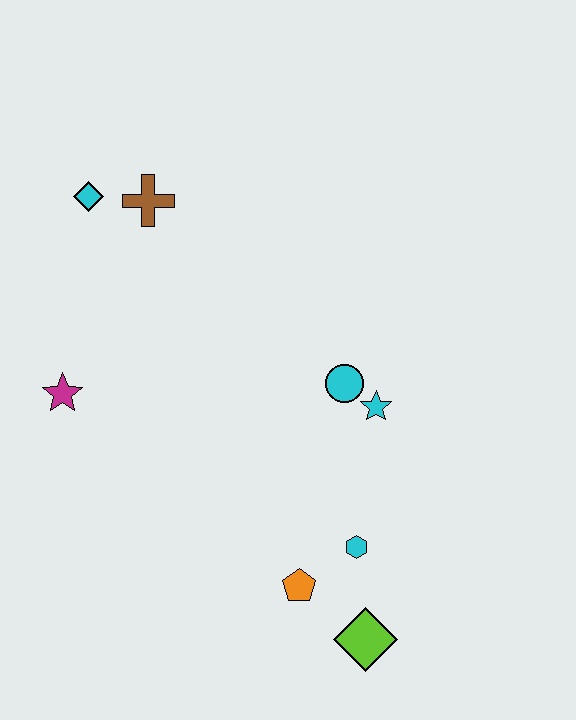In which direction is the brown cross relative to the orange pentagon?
The brown cross is above the orange pentagon.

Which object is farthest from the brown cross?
The lime diamond is farthest from the brown cross.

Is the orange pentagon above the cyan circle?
No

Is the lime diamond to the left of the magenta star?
No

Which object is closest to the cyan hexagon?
The orange pentagon is closest to the cyan hexagon.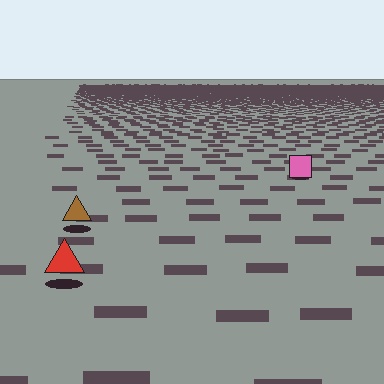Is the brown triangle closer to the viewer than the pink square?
Yes. The brown triangle is closer — you can tell from the texture gradient: the ground texture is coarser near it.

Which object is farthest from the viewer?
The pink square is farthest from the viewer. It appears smaller and the ground texture around it is denser.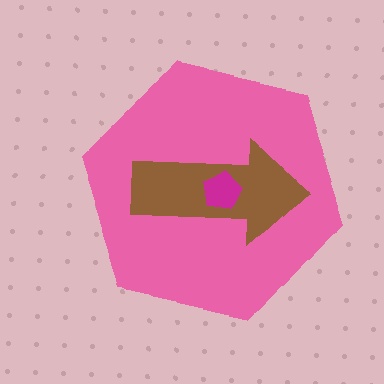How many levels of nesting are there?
3.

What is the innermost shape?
The magenta pentagon.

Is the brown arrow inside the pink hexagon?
Yes.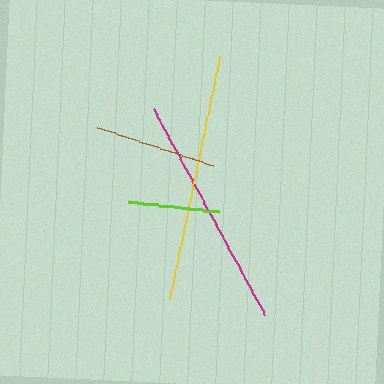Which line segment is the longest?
The yellow line is the longest at approximately 248 pixels.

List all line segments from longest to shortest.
From longest to shortest: yellow, magenta, brown, lime.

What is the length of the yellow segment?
The yellow segment is approximately 248 pixels long.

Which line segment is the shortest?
The lime line is the shortest at approximately 92 pixels.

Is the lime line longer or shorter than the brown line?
The brown line is longer than the lime line.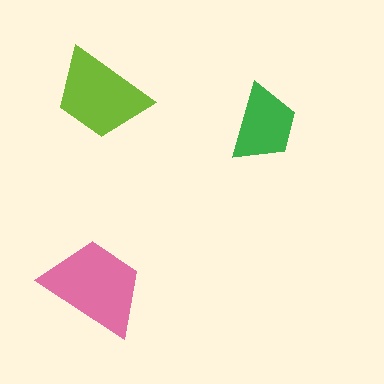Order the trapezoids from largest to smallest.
the pink one, the lime one, the green one.